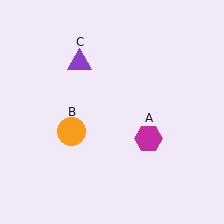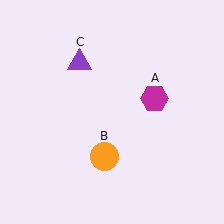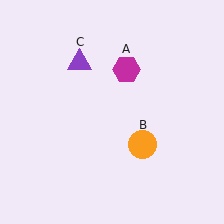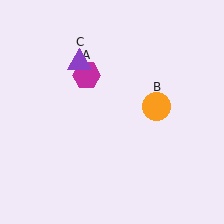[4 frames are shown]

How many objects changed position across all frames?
2 objects changed position: magenta hexagon (object A), orange circle (object B).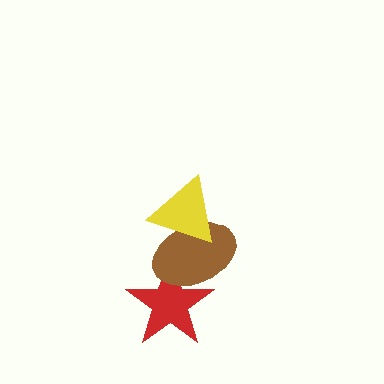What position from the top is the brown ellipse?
The brown ellipse is 2nd from the top.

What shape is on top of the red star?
The brown ellipse is on top of the red star.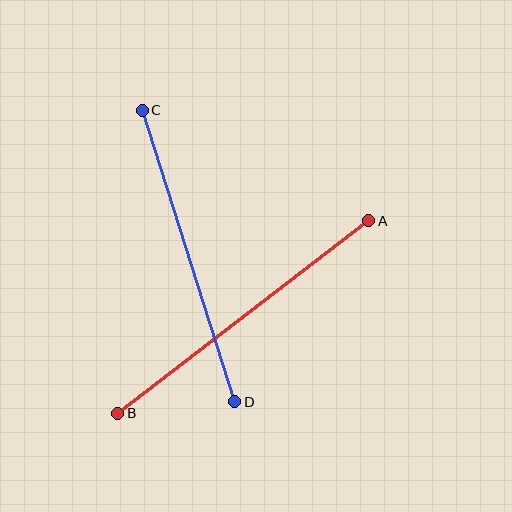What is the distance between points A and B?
The distance is approximately 316 pixels.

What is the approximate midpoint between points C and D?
The midpoint is at approximately (189, 256) pixels.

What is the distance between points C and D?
The distance is approximately 306 pixels.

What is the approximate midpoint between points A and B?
The midpoint is at approximately (243, 317) pixels.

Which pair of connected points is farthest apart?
Points A and B are farthest apart.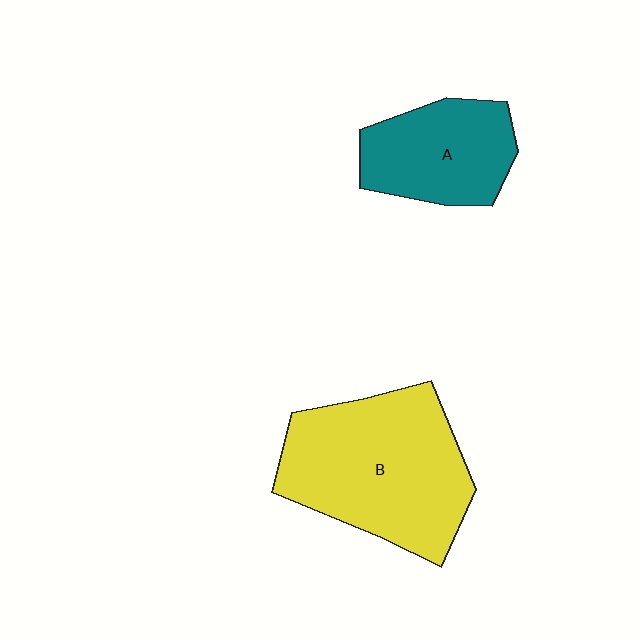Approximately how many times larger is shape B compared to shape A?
Approximately 1.7 times.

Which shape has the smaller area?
Shape A (teal).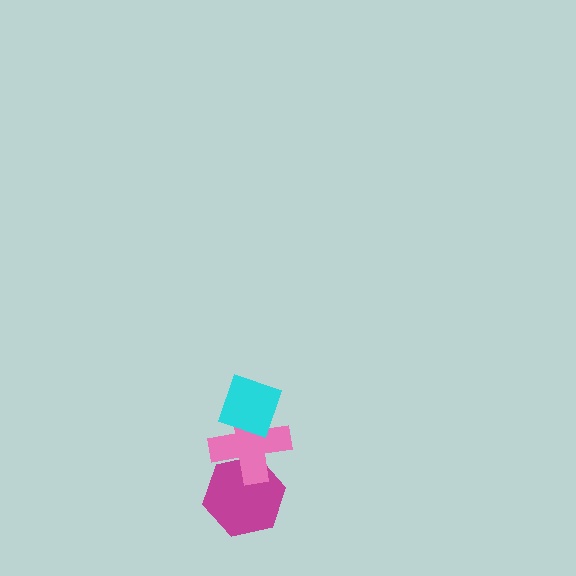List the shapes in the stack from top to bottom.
From top to bottom: the cyan diamond, the pink cross, the magenta hexagon.